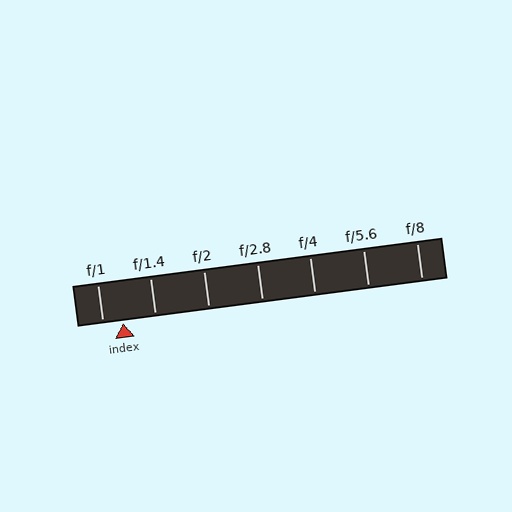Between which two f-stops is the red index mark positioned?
The index mark is between f/1 and f/1.4.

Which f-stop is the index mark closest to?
The index mark is closest to f/1.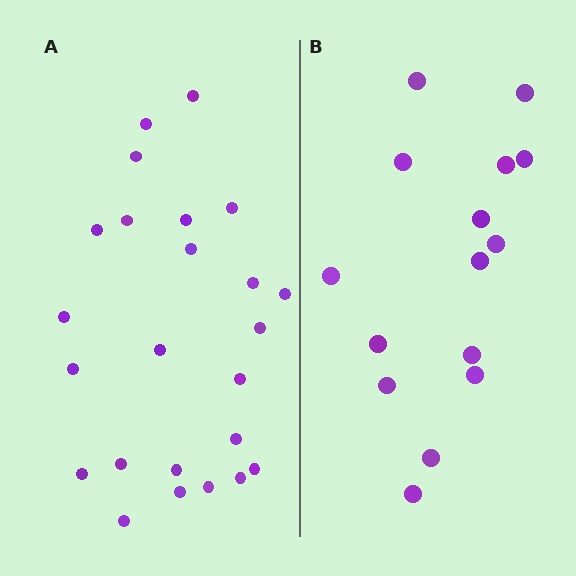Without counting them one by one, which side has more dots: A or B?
Region A (the left region) has more dots.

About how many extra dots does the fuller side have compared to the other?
Region A has roughly 8 or so more dots than region B.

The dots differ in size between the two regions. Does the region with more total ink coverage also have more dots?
No. Region B has more total ink coverage because its dots are larger, but region A actually contains more individual dots. Total area can be misleading — the number of items is what matters here.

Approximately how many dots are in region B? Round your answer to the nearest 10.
About 20 dots. (The exact count is 15, which rounds to 20.)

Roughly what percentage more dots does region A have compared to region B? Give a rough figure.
About 60% more.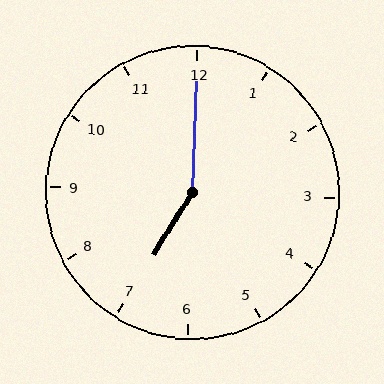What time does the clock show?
7:00.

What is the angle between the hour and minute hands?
Approximately 150 degrees.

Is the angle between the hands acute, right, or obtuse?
It is obtuse.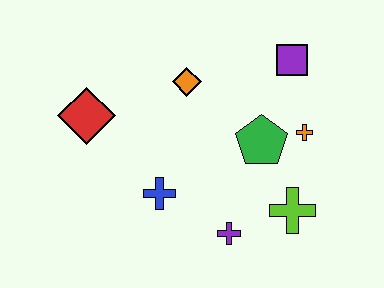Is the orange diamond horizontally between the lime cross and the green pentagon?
No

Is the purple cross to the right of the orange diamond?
Yes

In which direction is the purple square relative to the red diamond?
The purple square is to the right of the red diamond.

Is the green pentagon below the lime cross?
No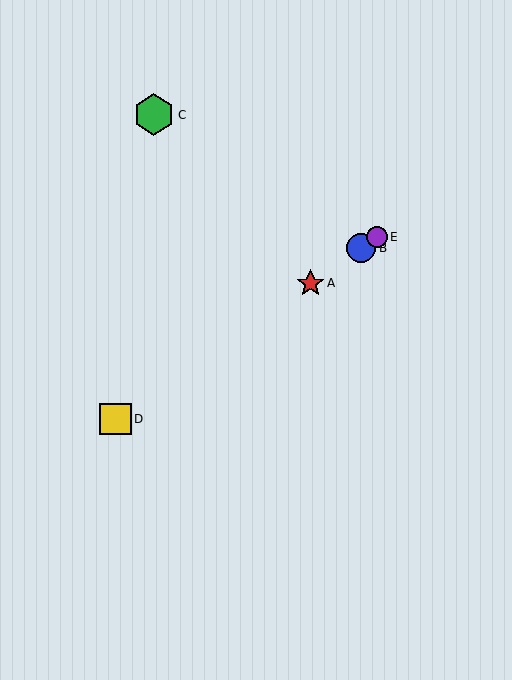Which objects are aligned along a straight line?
Objects A, B, D, E are aligned along a straight line.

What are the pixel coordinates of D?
Object D is at (116, 419).